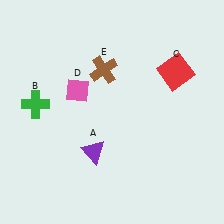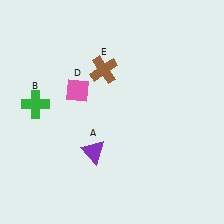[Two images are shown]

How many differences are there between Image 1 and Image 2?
There is 1 difference between the two images.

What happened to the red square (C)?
The red square (C) was removed in Image 2. It was in the top-right area of Image 1.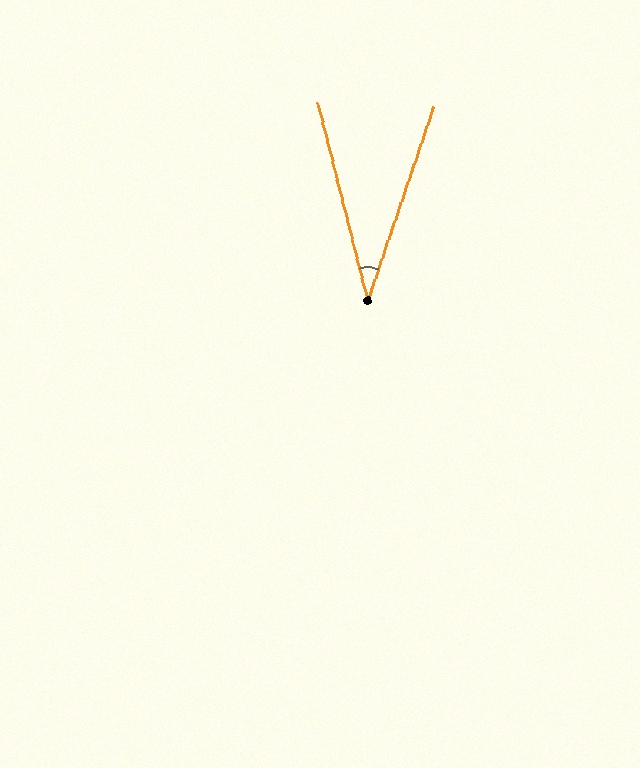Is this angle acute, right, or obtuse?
It is acute.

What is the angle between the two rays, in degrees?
Approximately 33 degrees.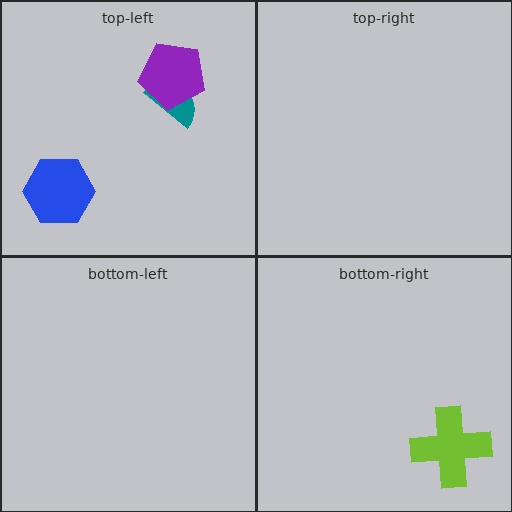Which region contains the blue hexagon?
The top-left region.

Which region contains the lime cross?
The bottom-right region.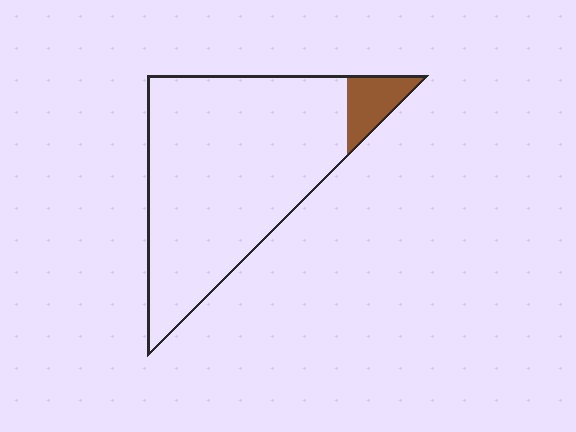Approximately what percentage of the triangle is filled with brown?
Approximately 10%.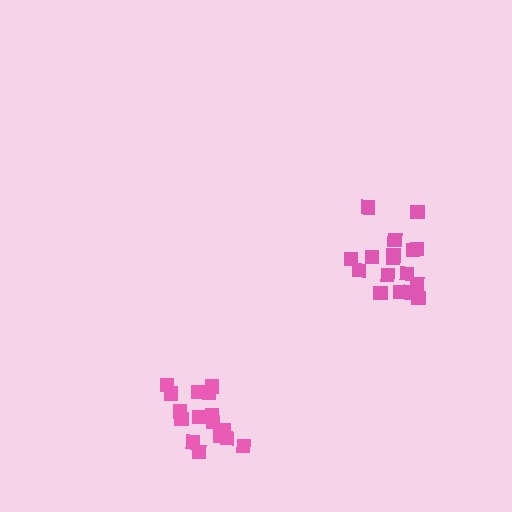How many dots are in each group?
Group 1: 16 dots, Group 2: 17 dots (33 total).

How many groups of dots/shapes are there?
There are 2 groups.